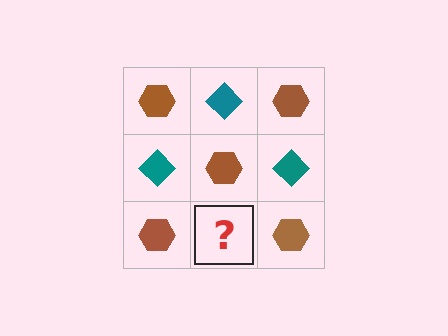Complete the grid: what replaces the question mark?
The question mark should be replaced with a teal diamond.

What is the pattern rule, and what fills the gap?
The rule is that it alternates brown hexagon and teal diamond in a checkerboard pattern. The gap should be filled with a teal diamond.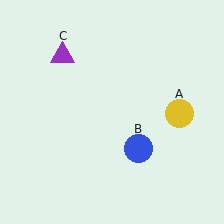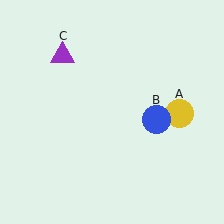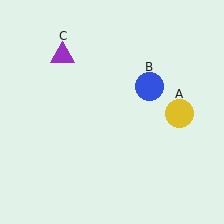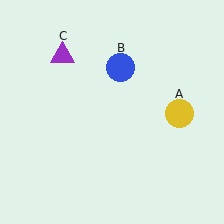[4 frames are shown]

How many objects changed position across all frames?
1 object changed position: blue circle (object B).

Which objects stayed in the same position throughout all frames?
Yellow circle (object A) and purple triangle (object C) remained stationary.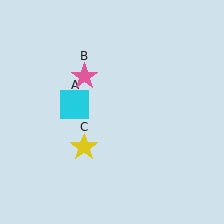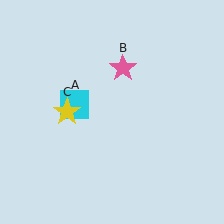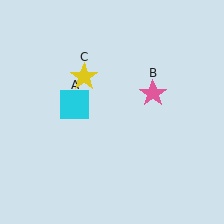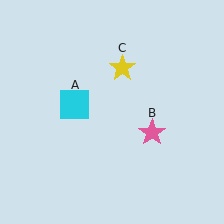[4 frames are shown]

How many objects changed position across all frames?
2 objects changed position: pink star (object B), yellow star (object C).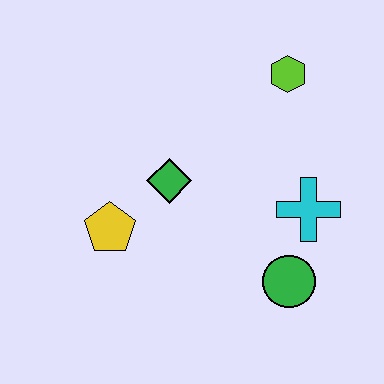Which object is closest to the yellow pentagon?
The green diamond is closest to the yellow pentagon.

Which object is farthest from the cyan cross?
The yellow pentagon is farthest from the cyan cross.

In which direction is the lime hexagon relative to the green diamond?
The lime hexagon is to the right of the green diamond.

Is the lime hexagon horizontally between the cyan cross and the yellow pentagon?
Yes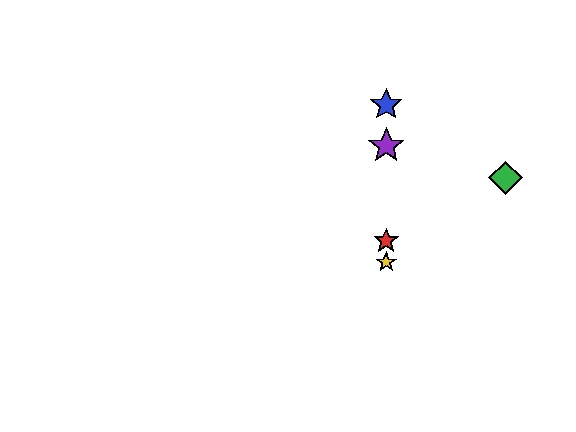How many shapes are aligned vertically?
4 shapes (the red star, the blue star, the yellow star, the purple star) are aligned vertically.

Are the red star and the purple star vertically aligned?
Yes, both are at x≈386.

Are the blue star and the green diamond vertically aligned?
No, the blue star is at x≈386 and the green diamond is at x≈506.